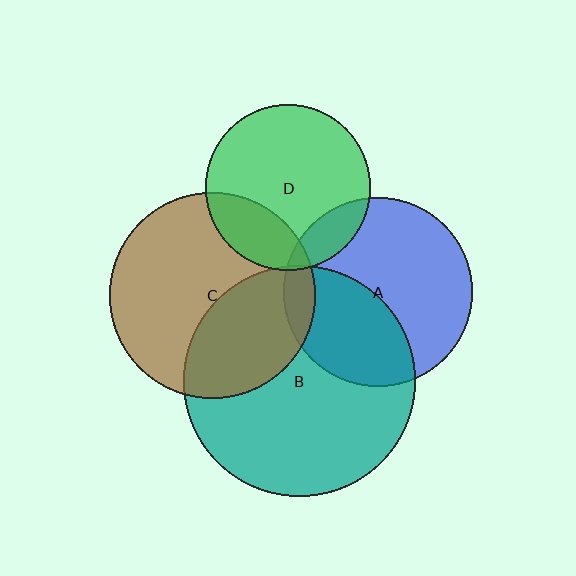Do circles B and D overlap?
Yes.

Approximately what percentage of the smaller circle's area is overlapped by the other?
Approximately 5%.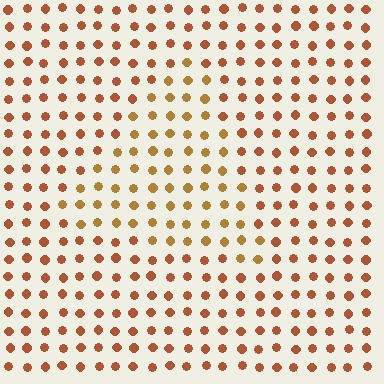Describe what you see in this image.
The image is filled with small brown elements in a uniform arrangement. A triangle-shaped region is visible where the elements are tinted to a slightly different hue, forming a subtle color boundary.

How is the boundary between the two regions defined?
The boundary is defined purely by a slight shift in hue (about 22 degrees). Spacing, size, and orientation are identical on both sides.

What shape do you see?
I see a triangle.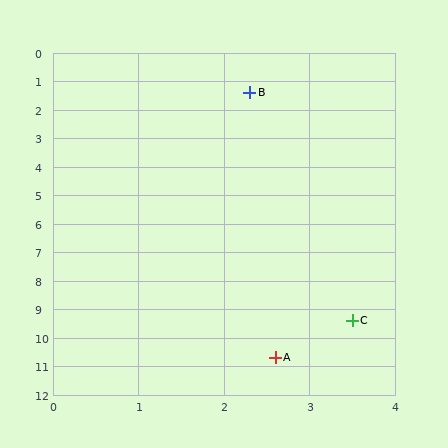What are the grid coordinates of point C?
Point C is at approximately (3.5, 9.4).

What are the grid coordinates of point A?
Point A is at approximately (2.6, 10.7).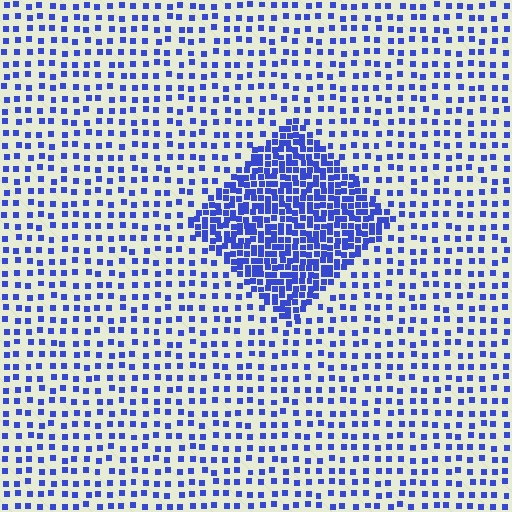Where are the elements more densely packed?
The elements are more densely packed inside the diamond boundary.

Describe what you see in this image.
The image contains small blue elements arranged at two different densities. A diamond-shaped region is visible where the elements are more densely packed than the surrounding area.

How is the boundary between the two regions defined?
The boundary is defined by a change in element density (approximately 2.8x ratio). All elements are the same color, size, and shape.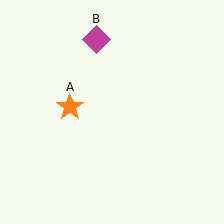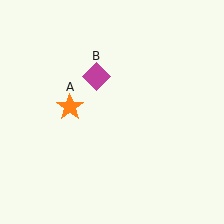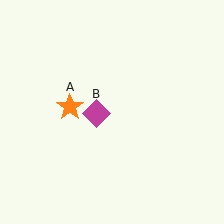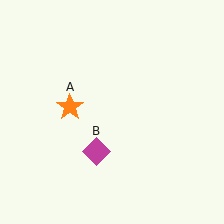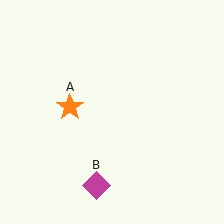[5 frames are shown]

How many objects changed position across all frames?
1 object changed position: magenta diamond (object B).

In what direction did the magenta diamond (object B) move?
The magenta diamond (object B) moved down.